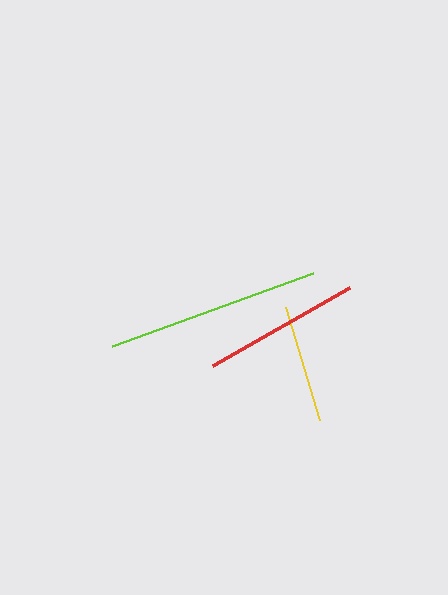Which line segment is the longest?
The lime line is the longest at approximately 213 pixels.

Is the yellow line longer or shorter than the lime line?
The lime line is longer than the yellow line.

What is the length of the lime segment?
The lime segment is approximately 213 pixels long.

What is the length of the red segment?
The red segment is approximately 157 pixels long.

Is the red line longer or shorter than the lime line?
The lime line is longer than the red line.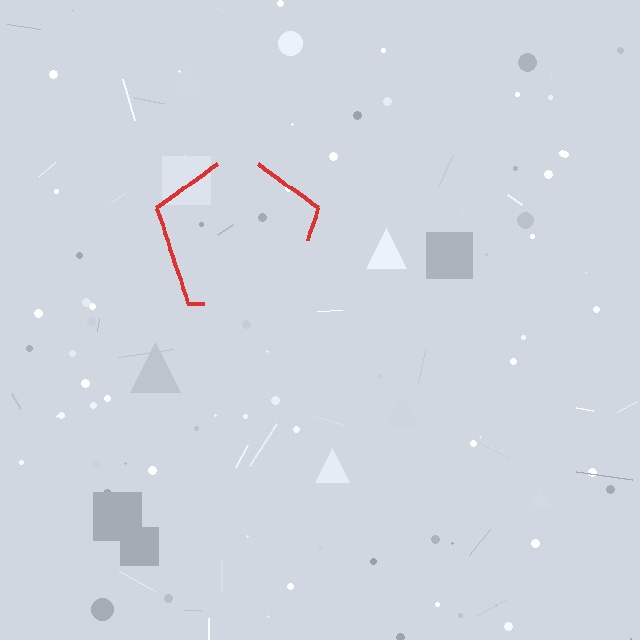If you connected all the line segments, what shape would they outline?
They would outline a pentagon.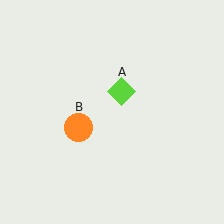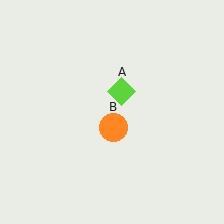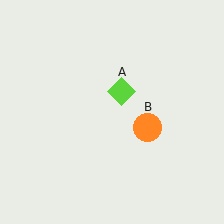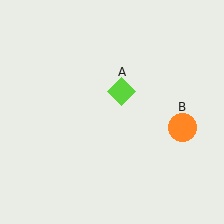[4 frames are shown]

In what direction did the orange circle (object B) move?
The orange circle (object B) moved right.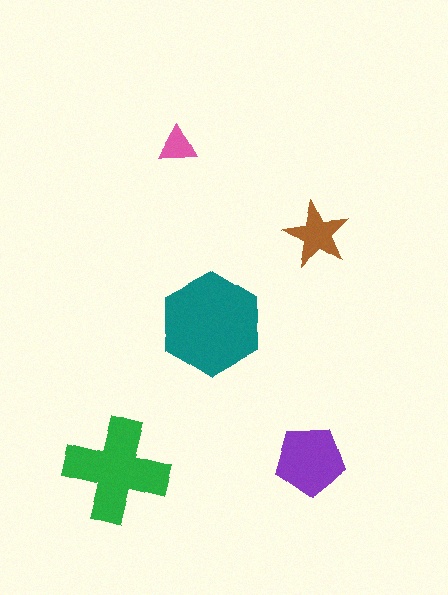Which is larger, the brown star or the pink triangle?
The brown star.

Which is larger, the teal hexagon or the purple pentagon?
The teal hexagon.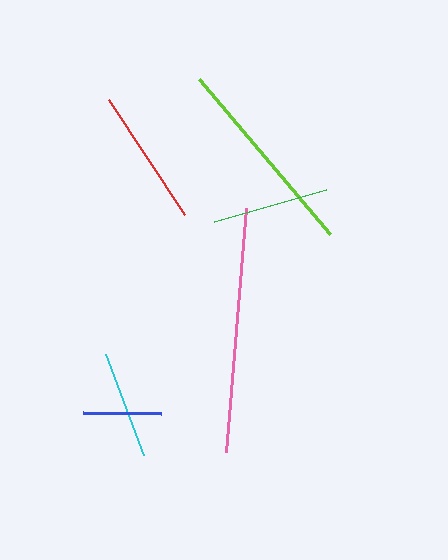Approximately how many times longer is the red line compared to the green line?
The red line is approximately 1.2 times the length of the green line.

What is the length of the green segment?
The green segment is approximately 117 pixels long.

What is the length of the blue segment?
The blue segment is approximately 78 pixels long.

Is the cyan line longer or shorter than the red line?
The red line is longer than the cyan line.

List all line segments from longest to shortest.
From longest to shortest: pink, lime, red, green, cyan, blue.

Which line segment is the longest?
The pink line is the longest at approximately 245 pixels.